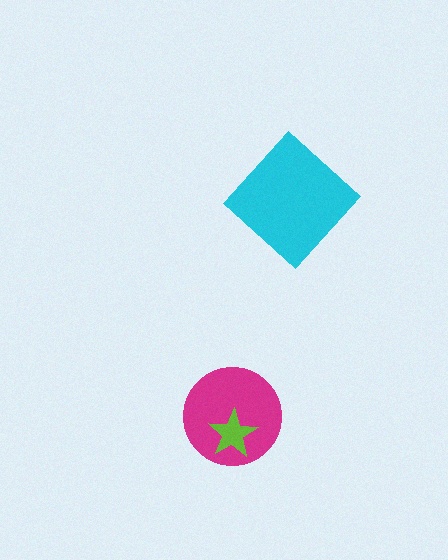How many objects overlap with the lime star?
1 object overlaps with the lime star.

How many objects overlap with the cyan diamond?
0 objects overlap with the cyan diamond.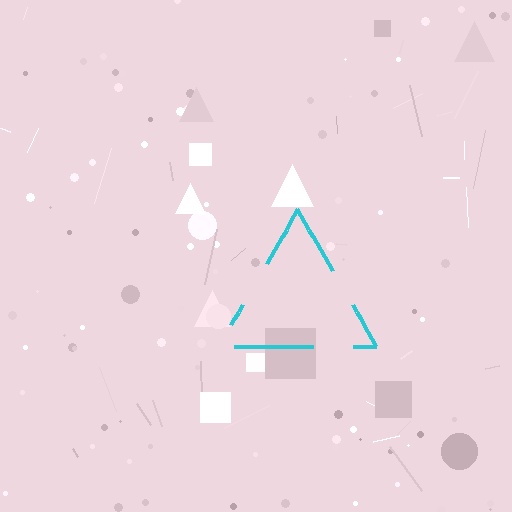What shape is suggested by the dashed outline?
The dashed outline suggests a triangle.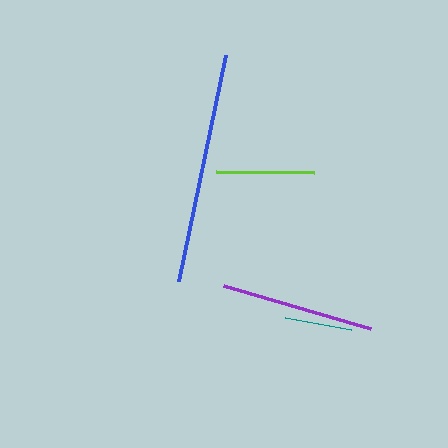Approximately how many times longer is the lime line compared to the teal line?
The lime line is approximately 1.5 times the length of the teal line.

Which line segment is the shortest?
The teal line is the shortest at approximately 68 pixels.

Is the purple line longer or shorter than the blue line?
The blue line is longer than the purple line.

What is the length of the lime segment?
The lime segment is approximately 98 pixels long.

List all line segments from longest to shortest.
From longest to shortest: blue, purple, lime, teal.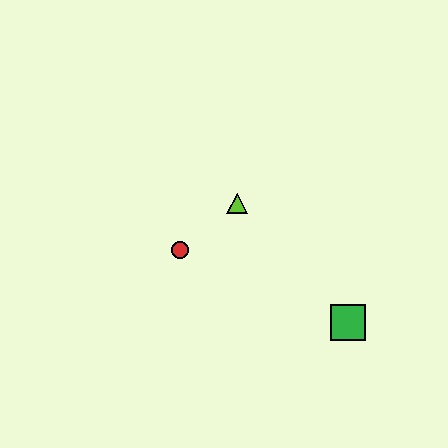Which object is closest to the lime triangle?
The red circle is closest to the lime triangle.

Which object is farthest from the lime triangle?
The green square is farthest from the lime triangle.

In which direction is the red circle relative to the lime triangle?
The red circle is to the left of the lime triangle.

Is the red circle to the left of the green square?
Yes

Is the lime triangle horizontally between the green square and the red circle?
Yes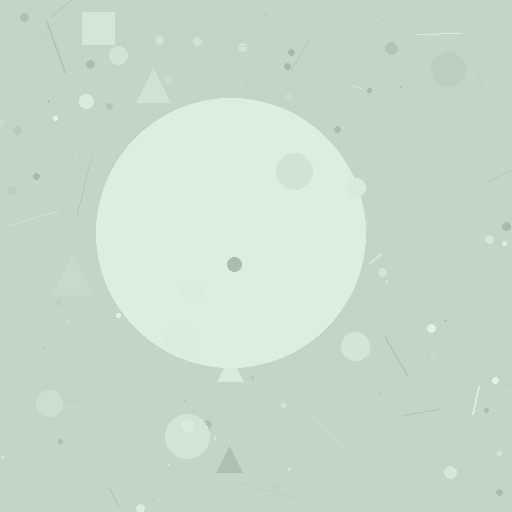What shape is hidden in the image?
A circle is hidden in the image.